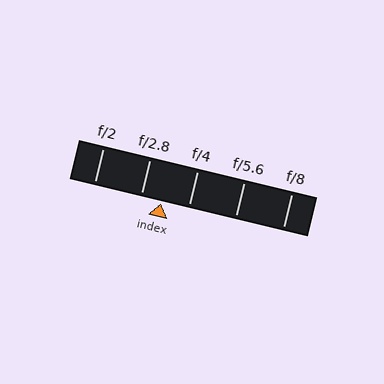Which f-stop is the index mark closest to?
The index mark is closest to f/2.8.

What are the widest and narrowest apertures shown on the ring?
The widest aperture shown is f/2 and the narrowest is f/8.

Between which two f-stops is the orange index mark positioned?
The index mark is between f/2.8 and f/4.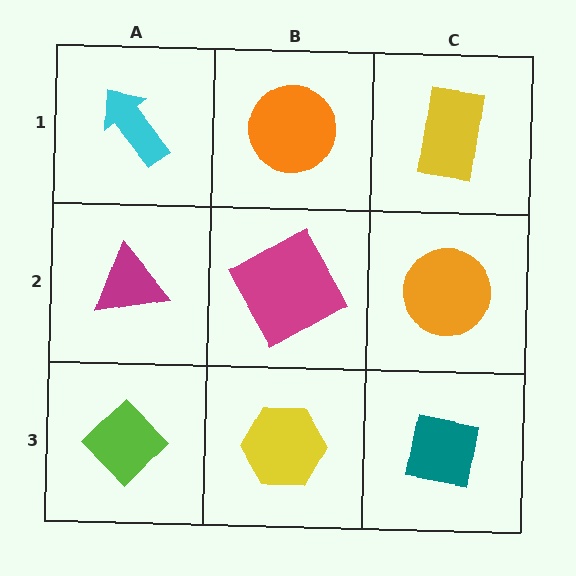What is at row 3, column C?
A teal square.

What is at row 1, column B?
An orange circle.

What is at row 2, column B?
A magenta square.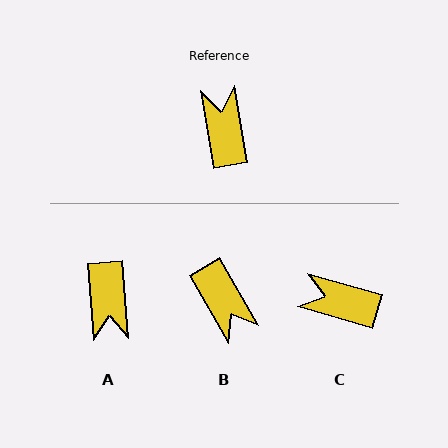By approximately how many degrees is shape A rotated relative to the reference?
Approximately 175 degrees counter-clockwise.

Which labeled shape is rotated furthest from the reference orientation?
A, about 175 degrees away.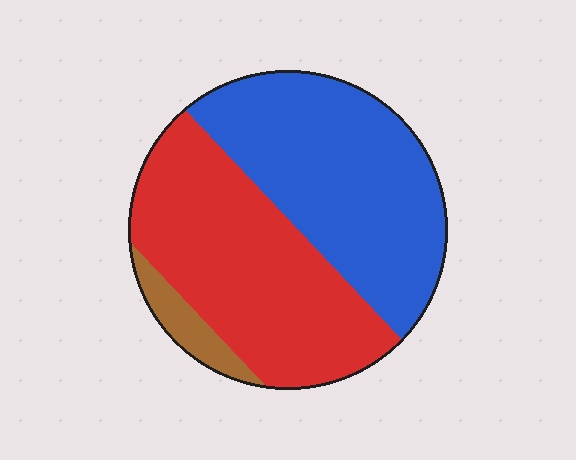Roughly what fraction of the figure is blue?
Blue covers 47% of the figure.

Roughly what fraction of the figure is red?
Red takes up between a quarter and a half of the figure.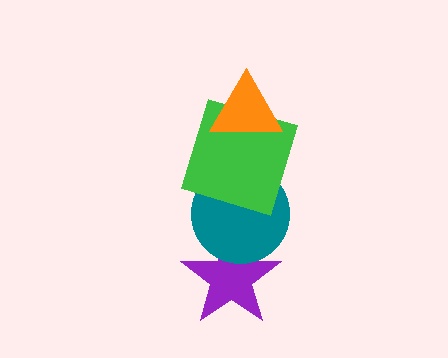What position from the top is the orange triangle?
The orange triangle is 1st from the top.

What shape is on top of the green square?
The orange triangle is on top of the green square.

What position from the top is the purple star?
The purple star is 4th from the top.